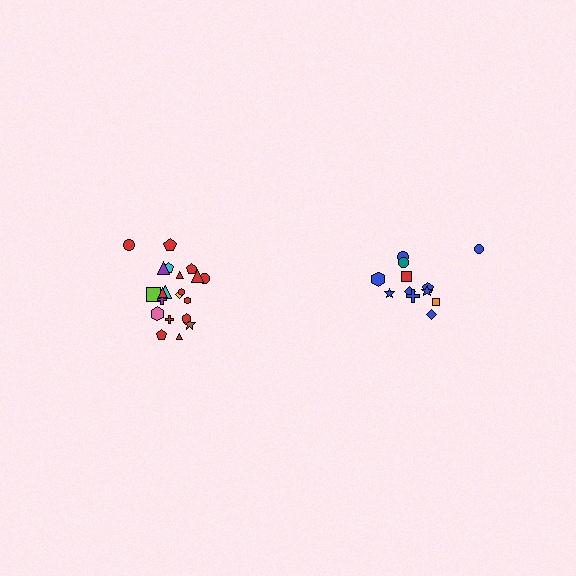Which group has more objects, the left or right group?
The left group.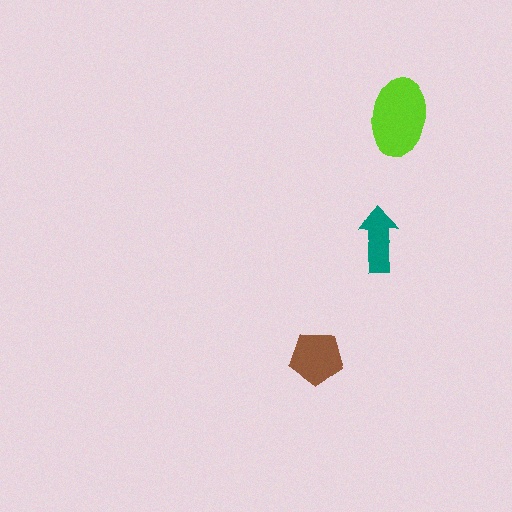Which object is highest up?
The lime ellipse is topmost.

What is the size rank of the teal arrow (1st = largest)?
3rd.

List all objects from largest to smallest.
The lime ellipse, the brown pentagon, the teal arrow.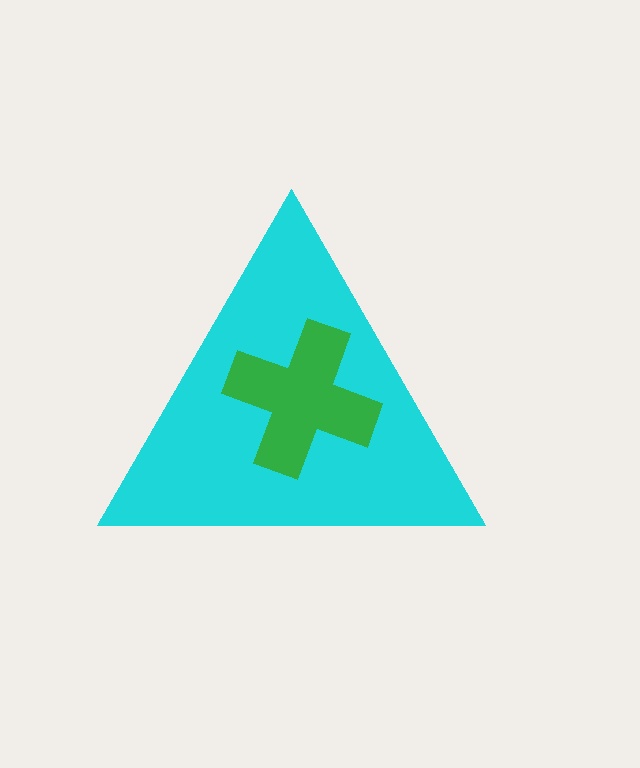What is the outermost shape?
The cyan triangle.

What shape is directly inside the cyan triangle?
The green cross.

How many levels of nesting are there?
2.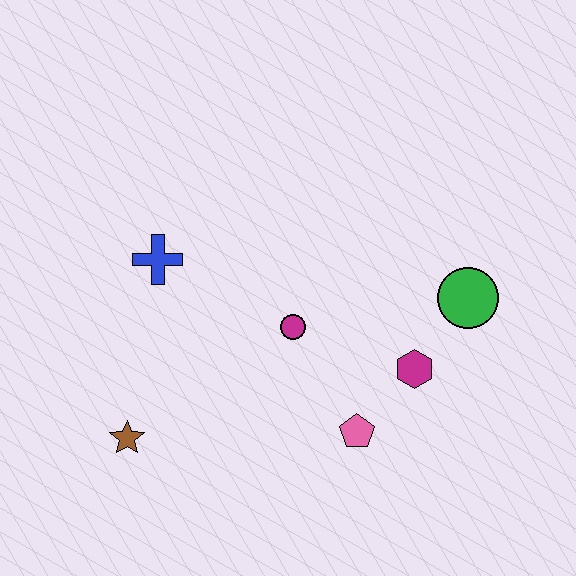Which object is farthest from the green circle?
The brown star is farthest from the green circle.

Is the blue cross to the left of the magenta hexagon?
Yes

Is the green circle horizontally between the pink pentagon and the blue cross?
No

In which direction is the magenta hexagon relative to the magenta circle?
The magenta hexagon is to the right of the magenta circle.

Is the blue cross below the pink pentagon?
No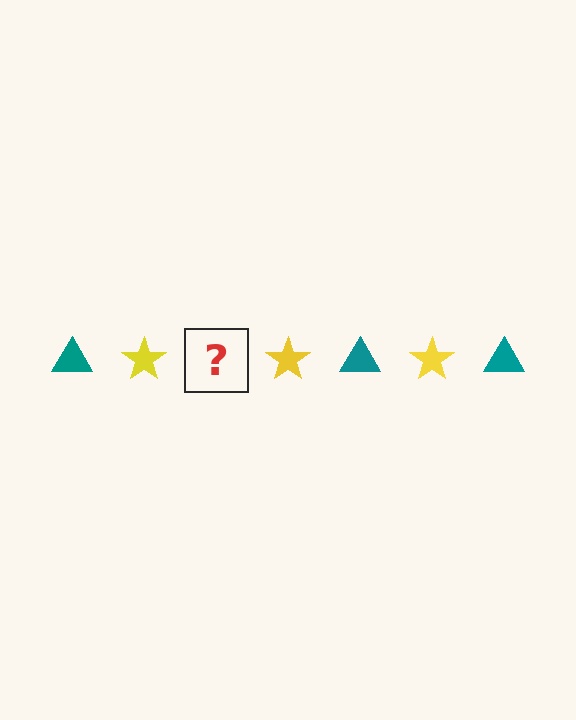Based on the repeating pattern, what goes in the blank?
The blank should be a teal triangle.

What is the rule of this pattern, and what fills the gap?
The rule is that the pattern alternates between teal triangle and yellow star. The gap should be filled with a teal triangle.